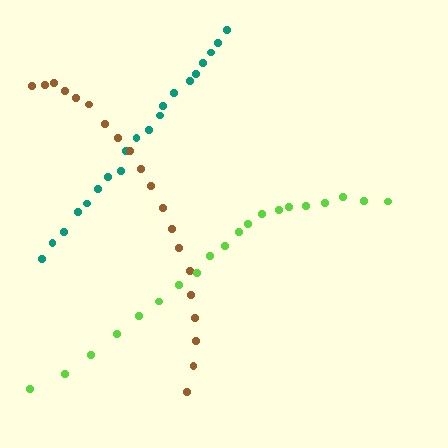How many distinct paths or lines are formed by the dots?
There are 3 distinct paths.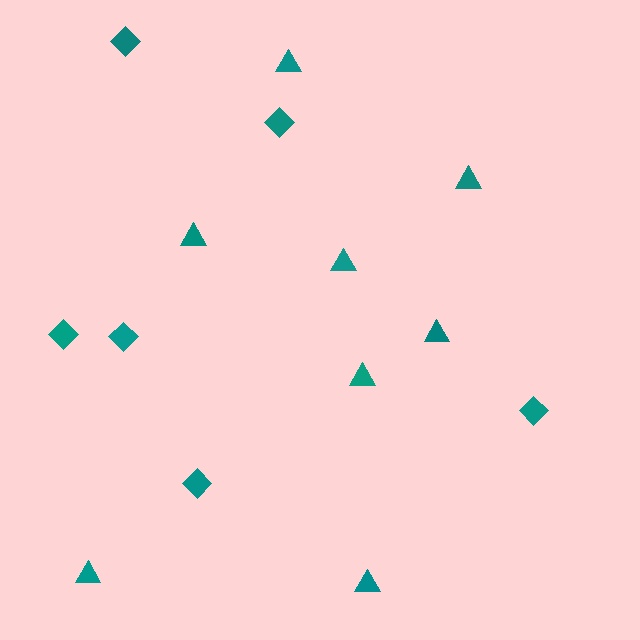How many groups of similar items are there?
There are 2 groups: one group of diamonds (6) and one group of triangles (8).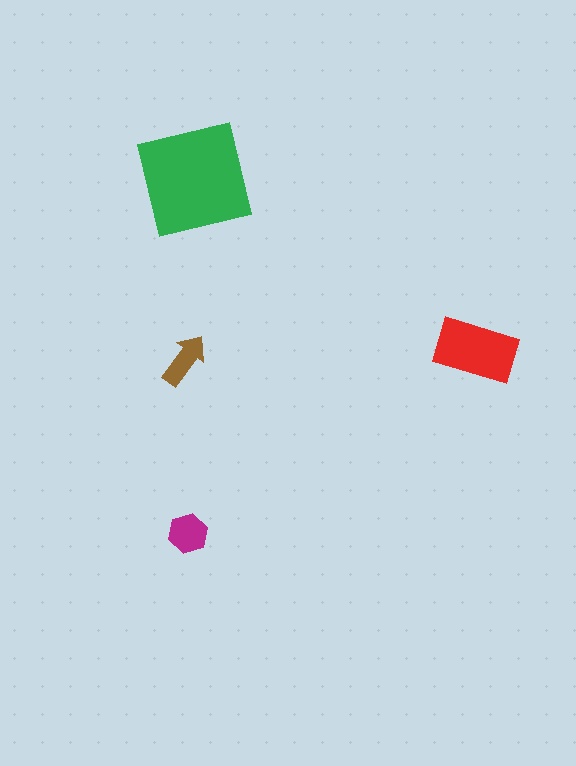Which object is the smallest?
The brown arrow.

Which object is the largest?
The green square.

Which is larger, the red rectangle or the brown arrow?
The red rectangle.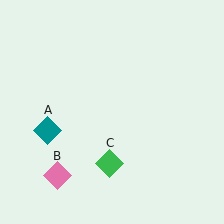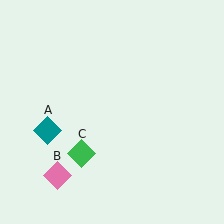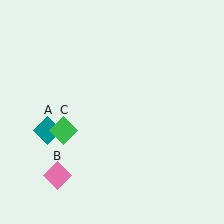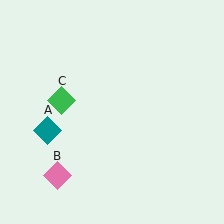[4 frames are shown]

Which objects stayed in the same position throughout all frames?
Teal diamond (object A) and pink diamond (object B) remained stationary.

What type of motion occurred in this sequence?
The green diamond (object C) rotated clockwise around the center of the scene.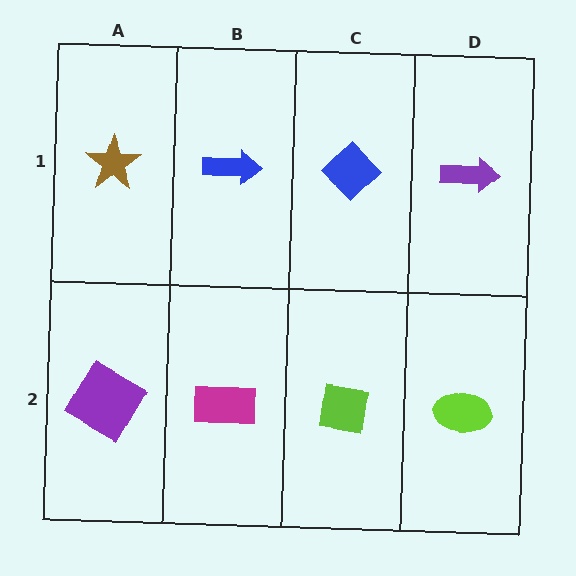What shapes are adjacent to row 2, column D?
A purple arrow (row 1, column D), a lime square (row 2, column C).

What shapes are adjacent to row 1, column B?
A magenta rectangle (row 2, column B), a brown star (row 1, column A), a blue diamond (row 1, column C).